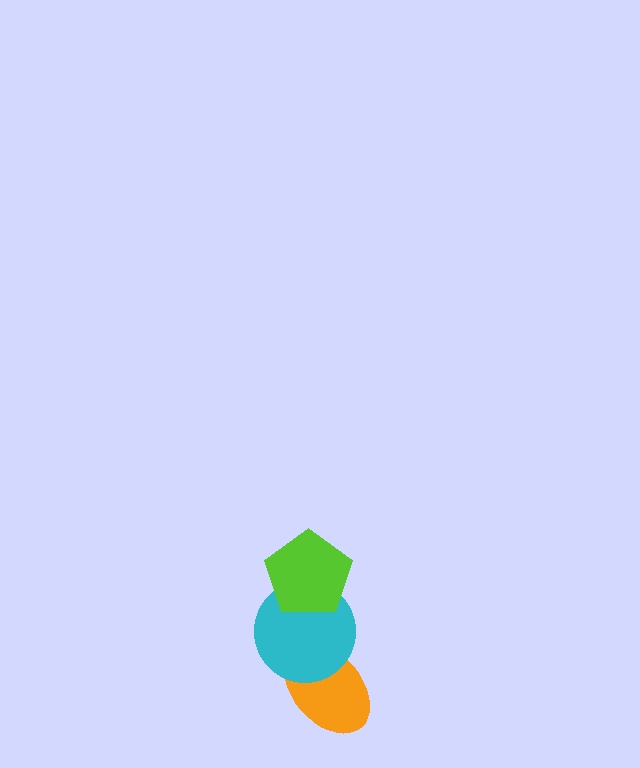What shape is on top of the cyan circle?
The lime pentagon is on top of the cyan circle.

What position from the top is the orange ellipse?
The orange ellipse is 3rd from the top.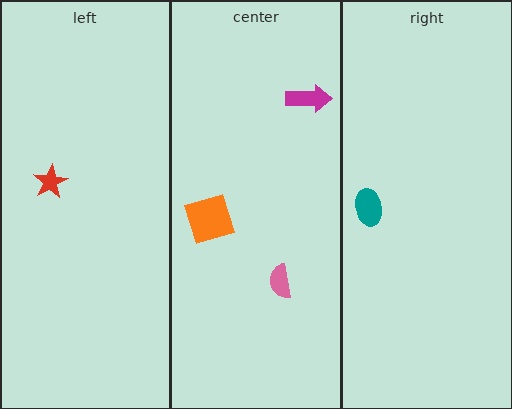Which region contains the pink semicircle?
The center region.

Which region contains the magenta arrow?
The center region.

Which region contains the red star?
The left region.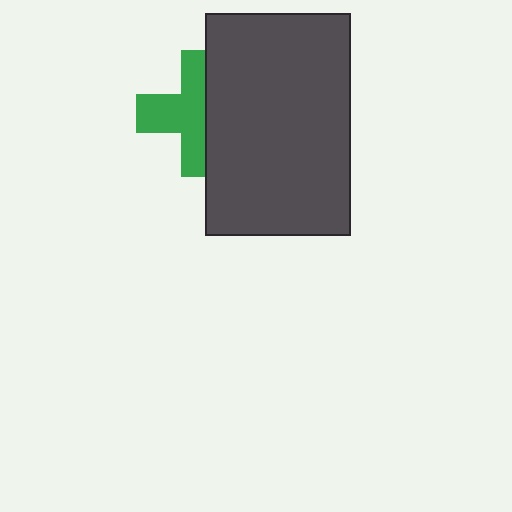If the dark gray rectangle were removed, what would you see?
You would see the complete green cross.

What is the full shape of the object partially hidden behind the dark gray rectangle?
The partially hidden object is a green cross.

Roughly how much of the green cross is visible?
About half of it is visible (roughly 58%).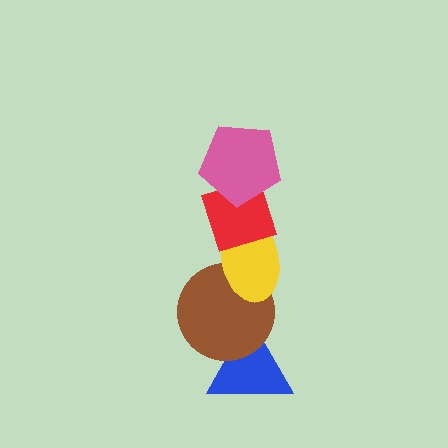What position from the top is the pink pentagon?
The pink pentagon is 1st from the top.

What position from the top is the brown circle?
The brown circle is 4th from the top.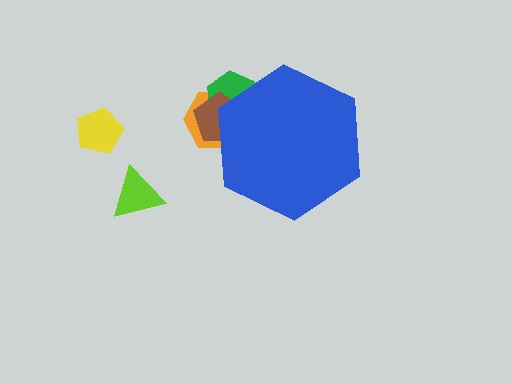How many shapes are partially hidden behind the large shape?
3 shapes are partially hidden.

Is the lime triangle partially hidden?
No, the lime triangle is fully visible.